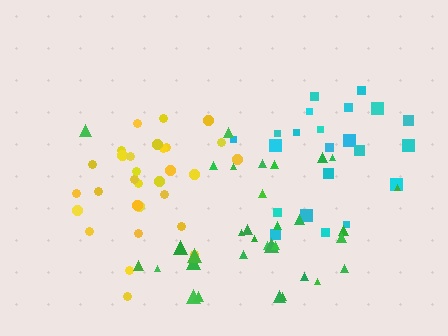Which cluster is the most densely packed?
Yellow.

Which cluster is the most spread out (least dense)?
Green.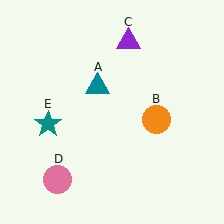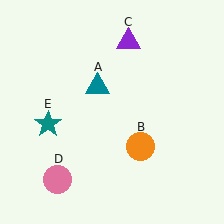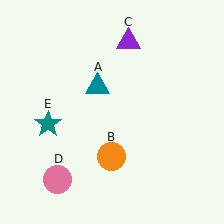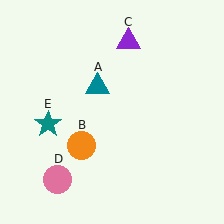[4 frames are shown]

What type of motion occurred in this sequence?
The orange circle (object B) rotated clockwise around the center of the scene.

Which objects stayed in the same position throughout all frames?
Teal triangle (object A) and purple triangle (object C) and pink circle (object D) and teal star (object E) remained stationary.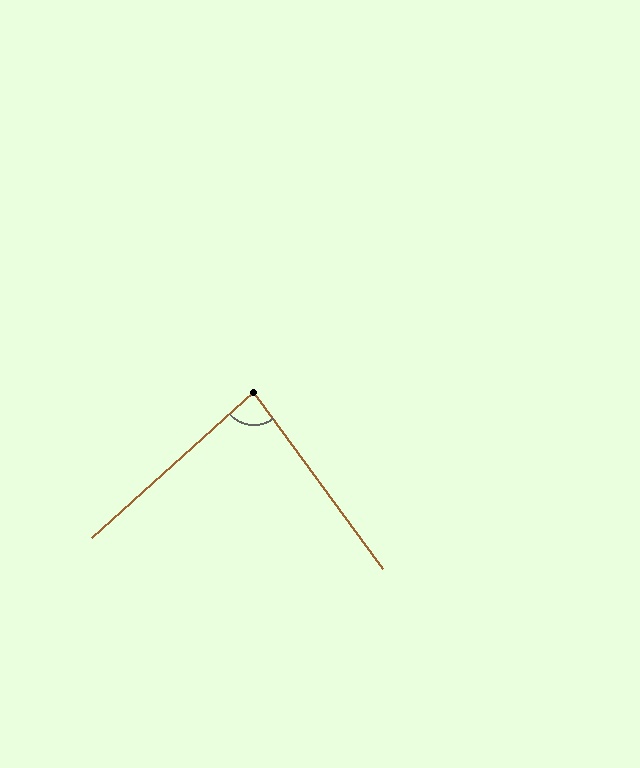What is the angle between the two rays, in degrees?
Approximately 84 degrees.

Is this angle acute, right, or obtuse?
It is acute.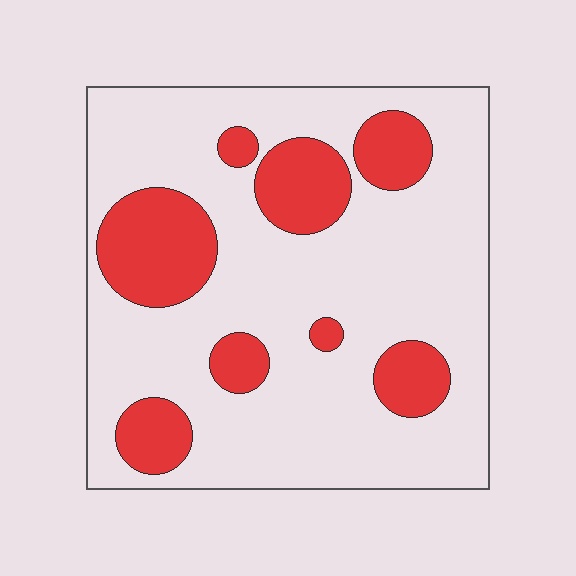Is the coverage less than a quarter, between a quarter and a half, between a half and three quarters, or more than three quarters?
Less than a quarter.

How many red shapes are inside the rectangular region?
8.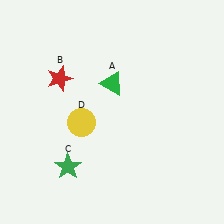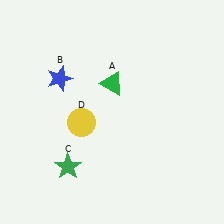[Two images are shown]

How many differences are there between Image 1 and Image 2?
There is 1 difference between the two images.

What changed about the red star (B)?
In Image 1, B is red. In Image 2, it changed to blue.